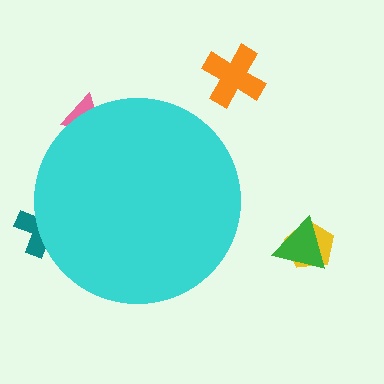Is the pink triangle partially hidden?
Yes, the pink triangle is partially hidden behind the cyan circle.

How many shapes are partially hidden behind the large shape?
2 shapes are partially hidden.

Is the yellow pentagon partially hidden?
No, the yellow pentagon is fully visible.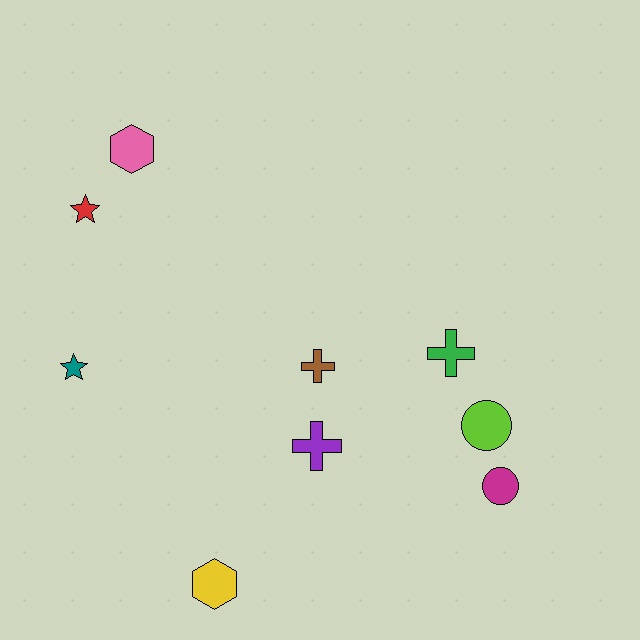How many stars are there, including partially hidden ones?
There are 2 stars.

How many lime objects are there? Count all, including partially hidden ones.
There is 1 lime object.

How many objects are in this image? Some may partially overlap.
There are 9 objects.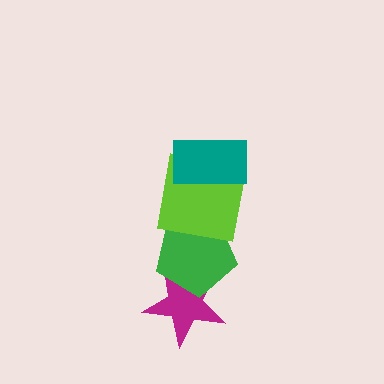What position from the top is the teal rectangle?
The teal rectangle is 1st from the top.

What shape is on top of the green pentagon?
The lime square is on top of the green pentagon.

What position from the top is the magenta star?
The magenta star is 4th from the top.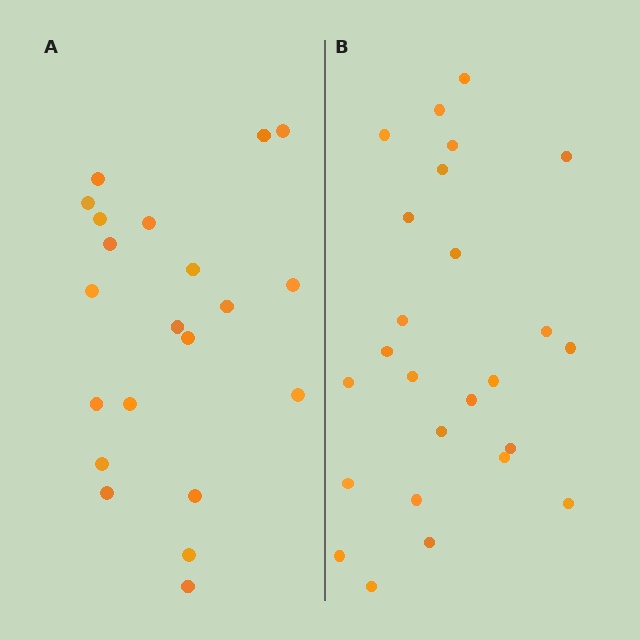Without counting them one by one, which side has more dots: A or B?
Region B (the right region) has more dots.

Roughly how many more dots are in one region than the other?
Region B has about 4 more dots than region A.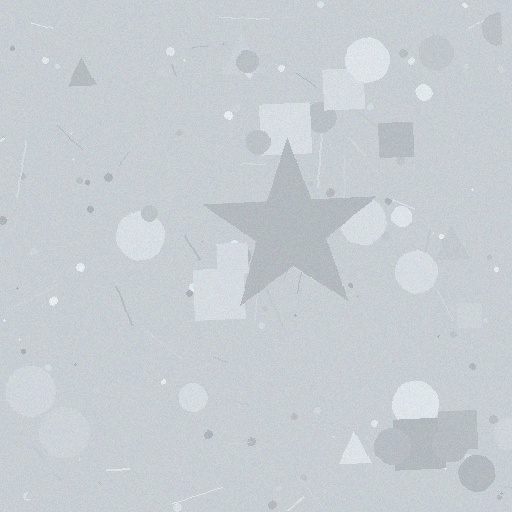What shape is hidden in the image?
A star is hidden in the image.